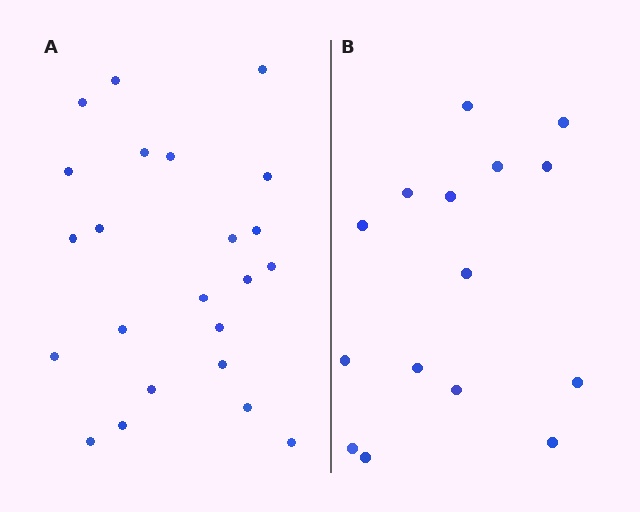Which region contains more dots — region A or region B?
Region A (the left region) has more dots.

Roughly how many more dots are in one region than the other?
Region A has roughly 8 or so more dots than region B.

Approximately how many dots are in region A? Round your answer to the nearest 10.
About 20 dots. (The exact count is 23, which rounds to 20.)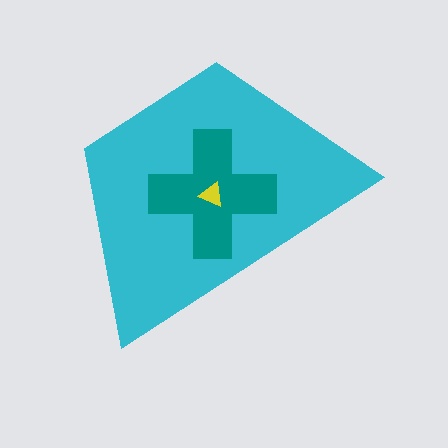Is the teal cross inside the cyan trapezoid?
Yes.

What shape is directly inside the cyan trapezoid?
The teal cross.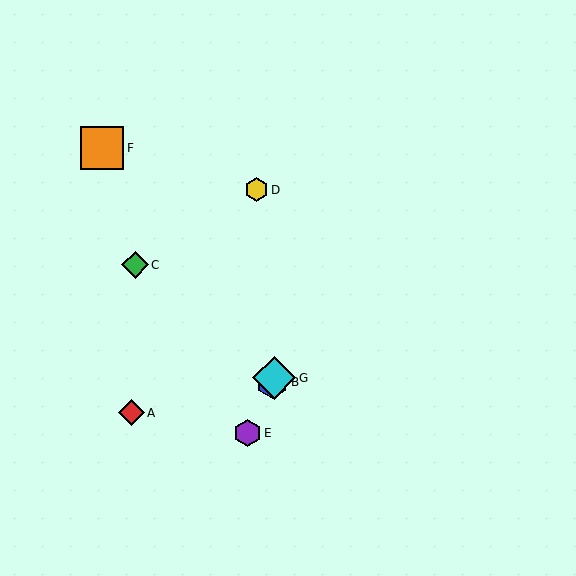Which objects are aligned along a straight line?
Objects B, E, G are aligned along a straight line.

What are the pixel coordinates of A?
Object A is at (131, 413).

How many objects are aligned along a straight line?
3 objects (B, E, G) are aligned along a straight line.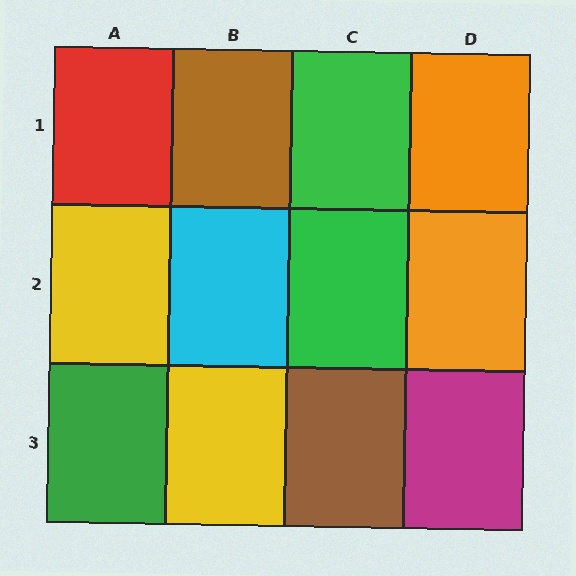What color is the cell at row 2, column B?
Cyan.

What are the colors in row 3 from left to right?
Green, yellow, brown, magenta.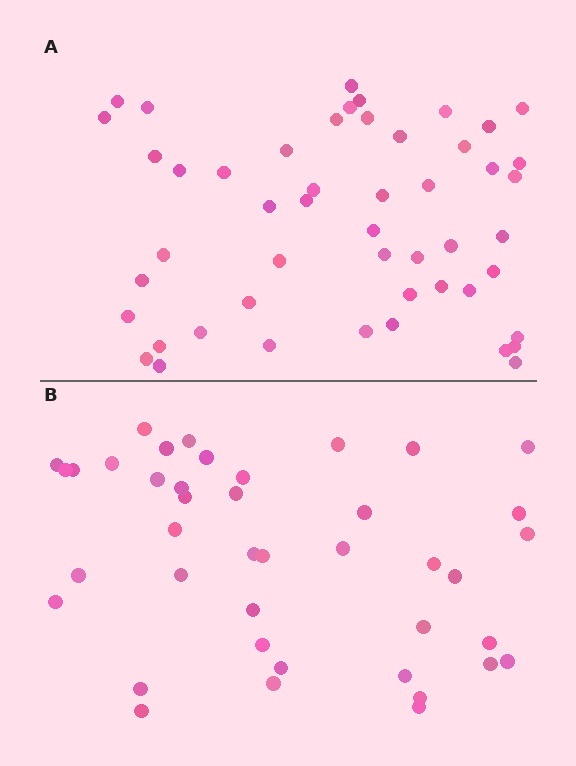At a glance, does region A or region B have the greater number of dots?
Region A (the top region) has more dots.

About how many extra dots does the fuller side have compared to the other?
Region A has roughly 8 or so more dots than region B.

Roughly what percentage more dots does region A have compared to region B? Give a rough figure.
About 20% more.